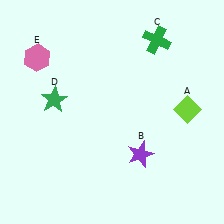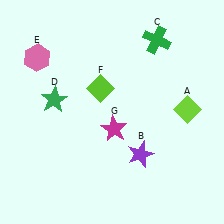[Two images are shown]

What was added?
A lime diamond (F), a magenta star (G) were added in Image 2.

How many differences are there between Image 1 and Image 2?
There are 2 differences between the two images.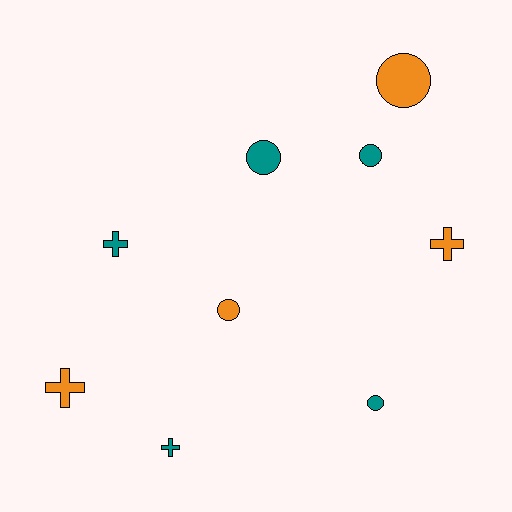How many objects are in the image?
There are 9 objects.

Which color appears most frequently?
Teal, with 5 objects.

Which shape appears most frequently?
Circle, with 5 objects.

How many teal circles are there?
There are 3 teal circles.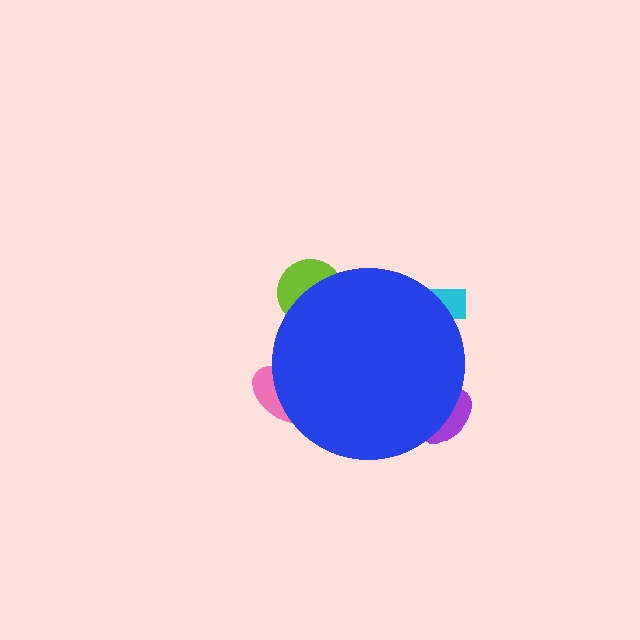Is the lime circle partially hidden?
Yes, the lime circle is partially hidden behind the blue circle.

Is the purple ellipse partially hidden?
Yes, the purple ellipse is partially hidden behind the blue circle.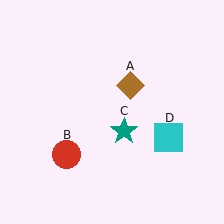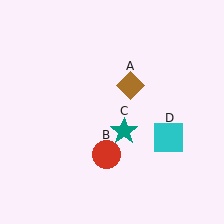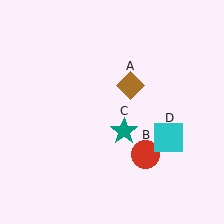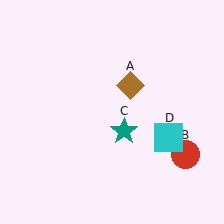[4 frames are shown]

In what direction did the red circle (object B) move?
The red circle (object B) moved right.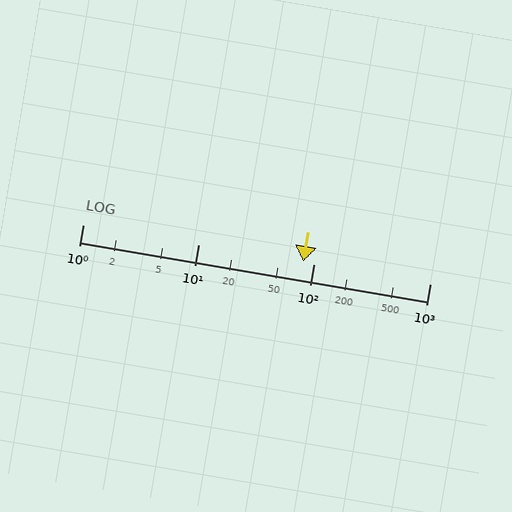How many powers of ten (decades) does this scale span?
The scale spans 3 decades, from 1 to 1000.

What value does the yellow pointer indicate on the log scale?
The pointer indicates approximately 81.